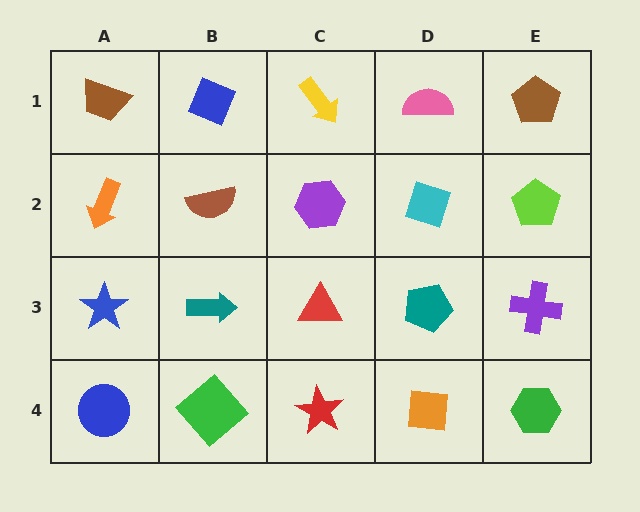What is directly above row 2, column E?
A brown pentagon.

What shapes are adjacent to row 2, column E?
A brown pentagon (row 1, column E), a purple cross (row 3, column E), a cyan diamond (row 2, column D).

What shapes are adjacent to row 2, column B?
A blue diamond (row 1, column B), a teal arrow (row 3, column B), an orange arrow (row 2, column A), a purple hexagon (row 2, column C).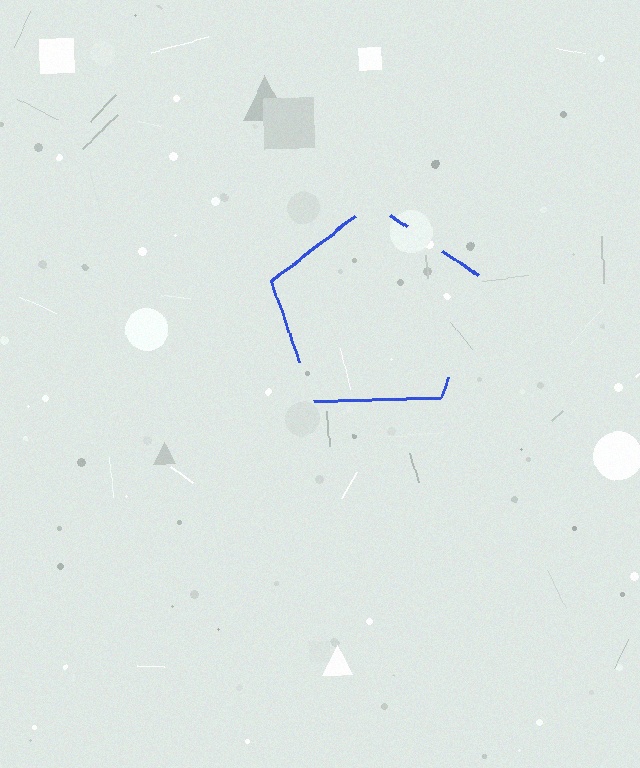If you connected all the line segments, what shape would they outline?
They would outline a pentagon.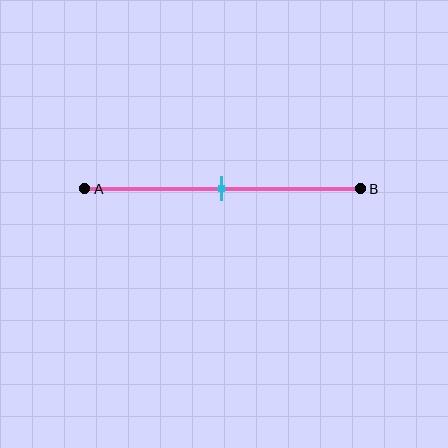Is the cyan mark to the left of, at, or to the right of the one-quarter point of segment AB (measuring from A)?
The cyan mark is to the right of the one-quarter point of segment AB.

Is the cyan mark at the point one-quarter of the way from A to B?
No, the mark is at about 50% from A, not at the 25% one-quarter point.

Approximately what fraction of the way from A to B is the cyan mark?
The cyan mark is approximately 50% of the way from A to B.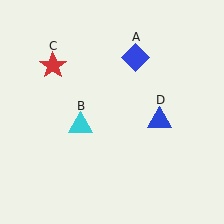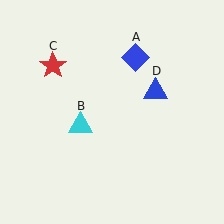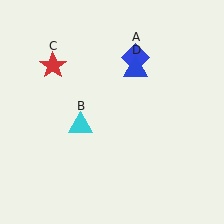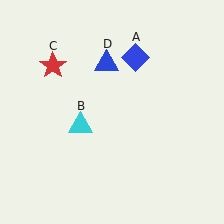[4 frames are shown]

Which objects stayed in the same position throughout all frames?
Blue diamond (object A) and cyan triangle (object B) and red star (object C) remained stationary.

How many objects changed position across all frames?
1 object changed position: blue triangle (object D).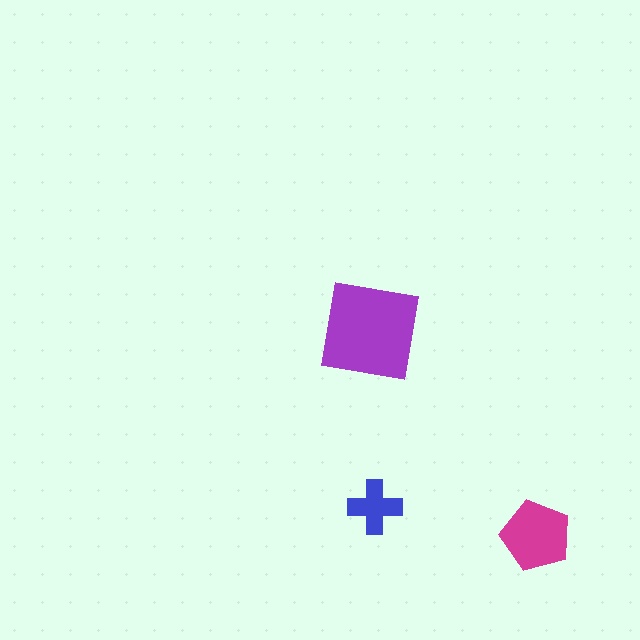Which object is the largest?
The purple square.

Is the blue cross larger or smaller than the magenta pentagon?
Smaller.